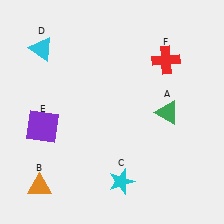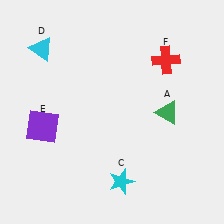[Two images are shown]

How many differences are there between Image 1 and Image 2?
There is 1 difference between the two images.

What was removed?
The orange triangle (B) was removed in Image 2.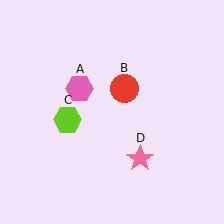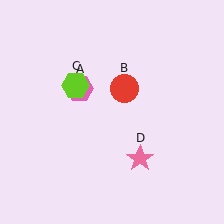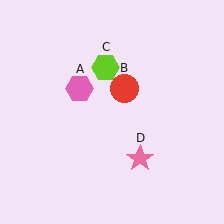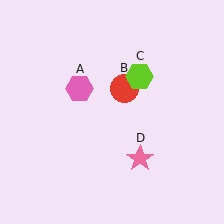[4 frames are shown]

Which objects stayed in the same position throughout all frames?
Pink hexagon (object A) and red circle (object B) and pink star (object D) remained stationary.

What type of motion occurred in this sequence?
The lime hexagon (object C) rotated clockwise around the center of the scene.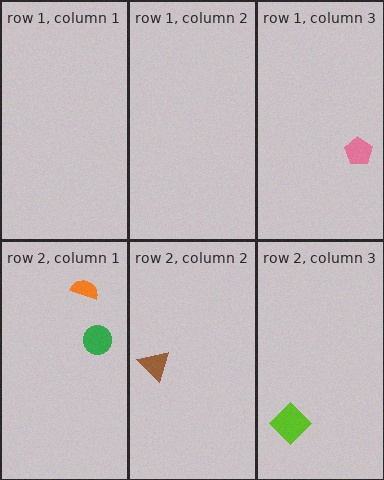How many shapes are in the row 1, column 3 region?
1.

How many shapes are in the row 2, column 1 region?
2.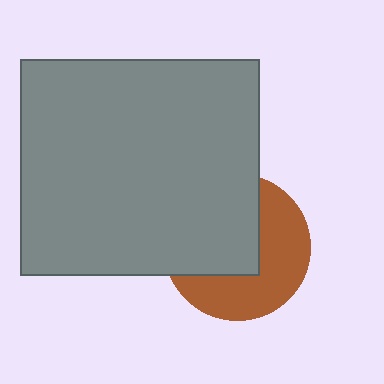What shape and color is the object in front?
The object in front is a gray rectangle.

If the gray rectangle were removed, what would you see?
You would see the complete brown circle.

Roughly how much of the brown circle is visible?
About half of it is visible (roughly 50%).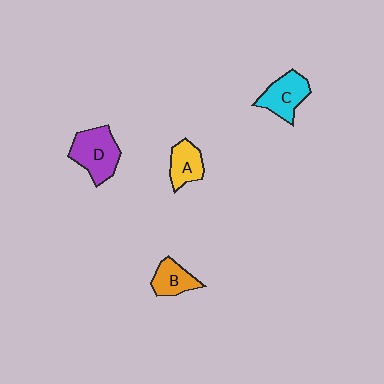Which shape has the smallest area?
Shape B (orange).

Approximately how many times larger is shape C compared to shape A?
Approximately 1.3 times.